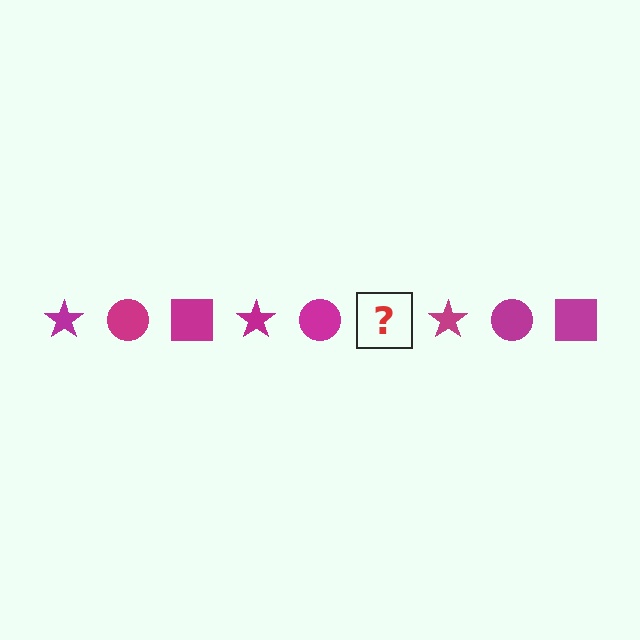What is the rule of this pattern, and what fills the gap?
The rule is that the pattern cycles through star, circle, square shapes in magenta. The gap should be filled with a magenta square.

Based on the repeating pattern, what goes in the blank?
The blank should be a magenta square.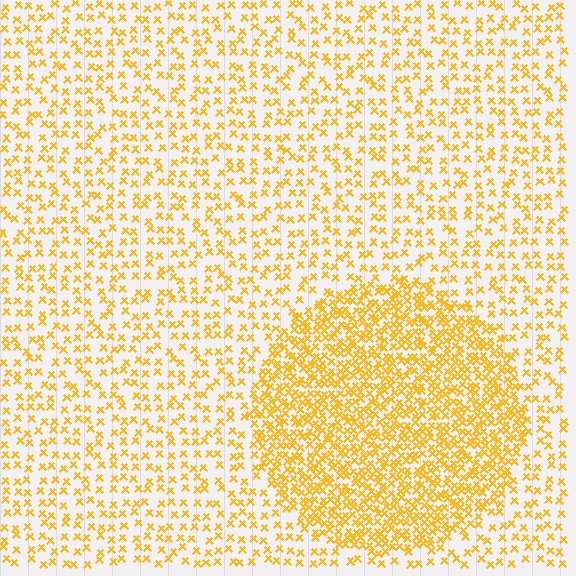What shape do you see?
I see a circle.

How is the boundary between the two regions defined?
The boundary is defined by a change in element density (approximately 2.4x ratio). All elements are the same color, size, and shape.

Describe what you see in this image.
The image contains small yellow elements arranged at two different densities. A circle-shaped region is visible where the elements are more densely packed than the surrounding area.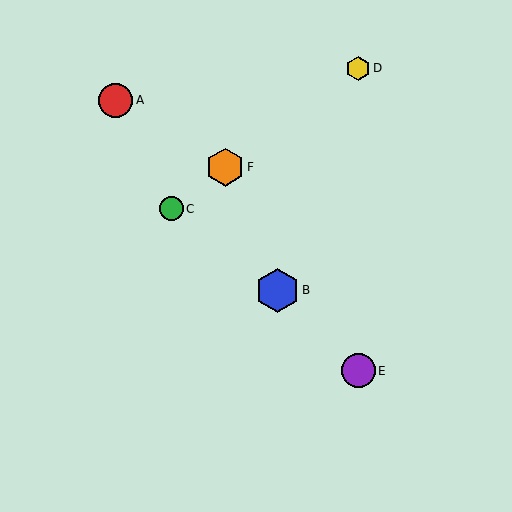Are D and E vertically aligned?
Yes, both are at x≈358.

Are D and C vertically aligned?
No, D is at x≈358 and C is at x≈172.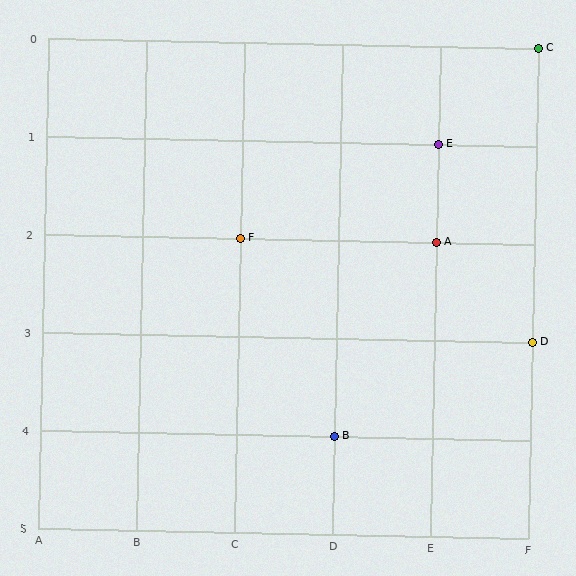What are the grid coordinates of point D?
Point D is at grid coordinates (F, 3).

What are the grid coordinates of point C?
Point C is at grid coordinates (F, 0).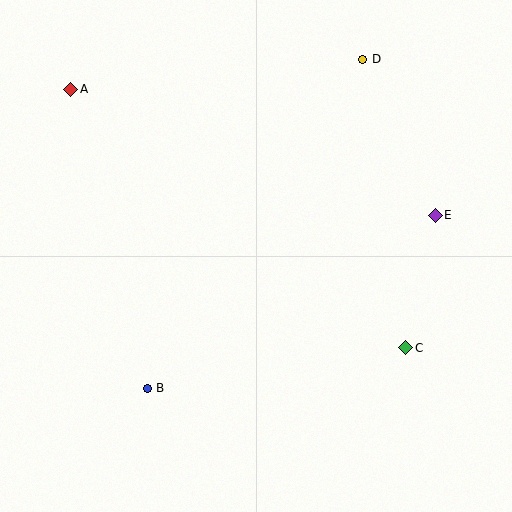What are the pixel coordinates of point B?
Point B is at (147, 388).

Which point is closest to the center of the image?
Point B at (147, 388) is closest to the center.